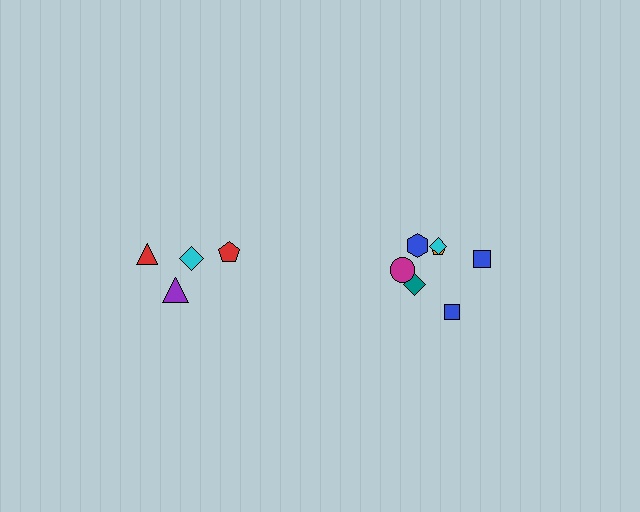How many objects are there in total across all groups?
There are 11 objects.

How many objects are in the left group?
There are 4 objects.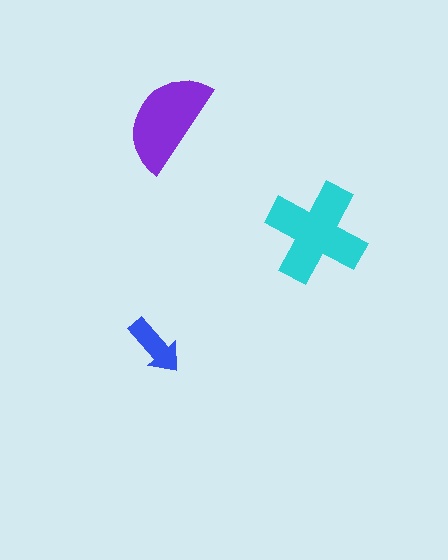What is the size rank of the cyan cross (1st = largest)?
1st.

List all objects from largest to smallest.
The cyan cross, the purple semicircle, the blue arrow.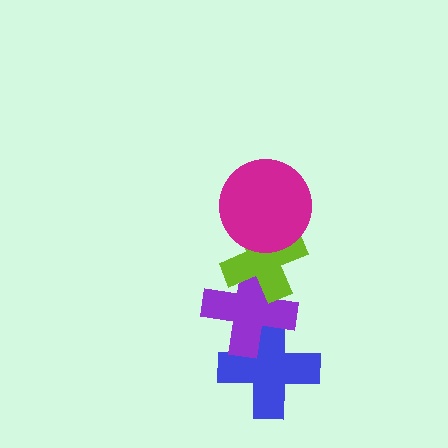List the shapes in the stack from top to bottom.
From top to bottom: the magenta circle, the lime cross, the purple cross, the blue cross.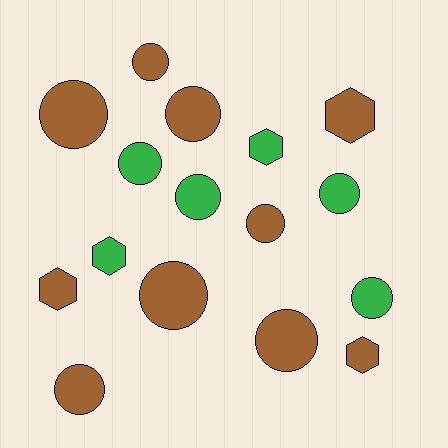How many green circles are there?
There are 4 green circles.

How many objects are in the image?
There are 16 objects.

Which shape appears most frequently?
Circle, with 11 objects.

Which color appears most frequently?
Brown, with 10 objects.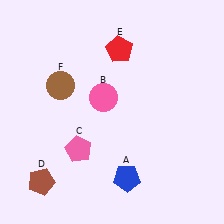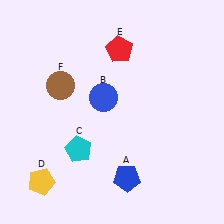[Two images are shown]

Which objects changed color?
B changed from pink to blue. C changed from pink to cyan. D changed from brown to yellow.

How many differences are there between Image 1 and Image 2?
There are 3 differences between the two images.